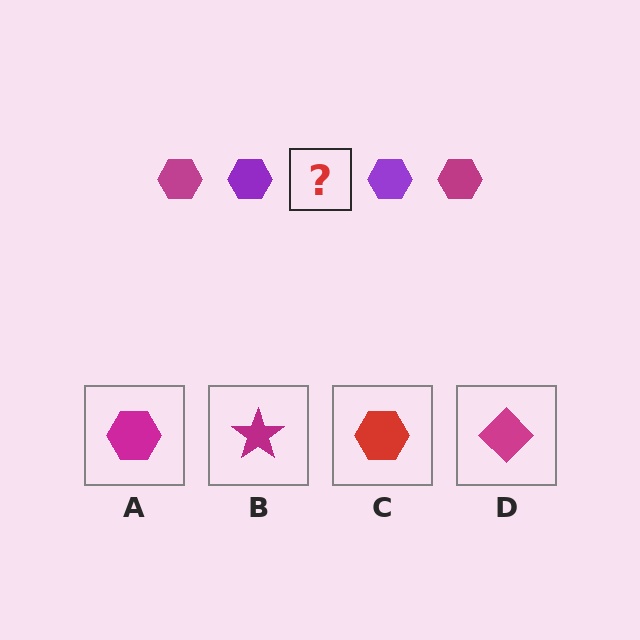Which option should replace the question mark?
Option A.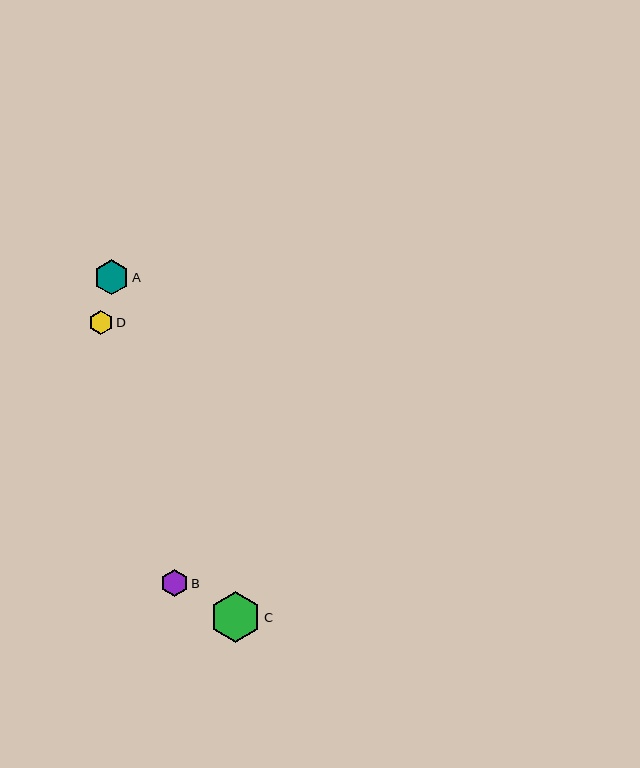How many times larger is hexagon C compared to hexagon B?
Hexagon C is approximately 1.9 times the size of hexagon B.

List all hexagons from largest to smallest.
From largest to smallest: C, A, B, D.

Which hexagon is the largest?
Hexagon C is the largest with a size of approximately 51 pixels.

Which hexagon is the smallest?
Hexagon D is the smallest with a size of approximately 25 pixels.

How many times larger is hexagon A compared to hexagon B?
Hexagon A is approximately 1.3 times the size of hexagon B.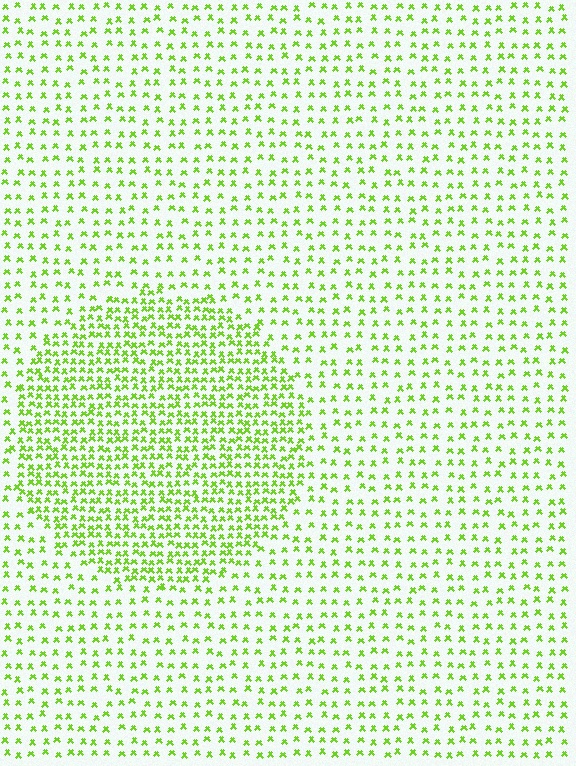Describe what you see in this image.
The image contains small lime elements arranged at two different densities. A circle-shaped region is visible where the elements are more densely packed than the surrounding area.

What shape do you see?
I see a circle.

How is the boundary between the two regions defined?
The boundary is defined by a change in element density (approximately 2.1x ratio). All elements are the same color, size, and shape.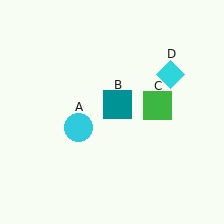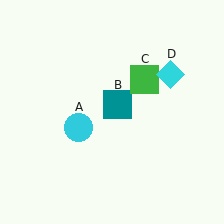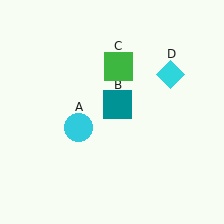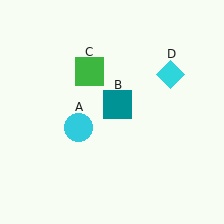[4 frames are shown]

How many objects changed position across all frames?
1 object changed position: green square (object C).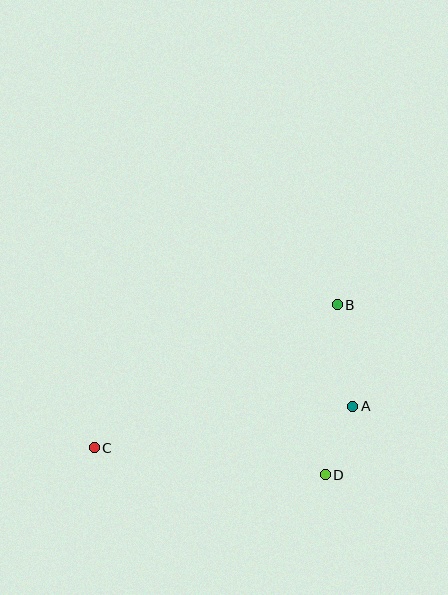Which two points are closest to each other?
Points A and D are closest to each other.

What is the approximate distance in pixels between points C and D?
The distance between C and D is approximately 232 pixels.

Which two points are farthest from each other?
Points B and C are farthest from each other.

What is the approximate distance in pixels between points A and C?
The distance between A and C is approximately 262 pixels.